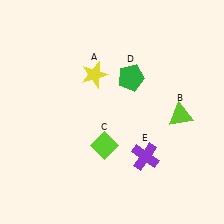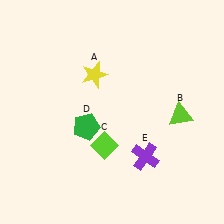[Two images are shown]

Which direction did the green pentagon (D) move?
The green pentagon (D) moved down.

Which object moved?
The green pentagon (D) moved down.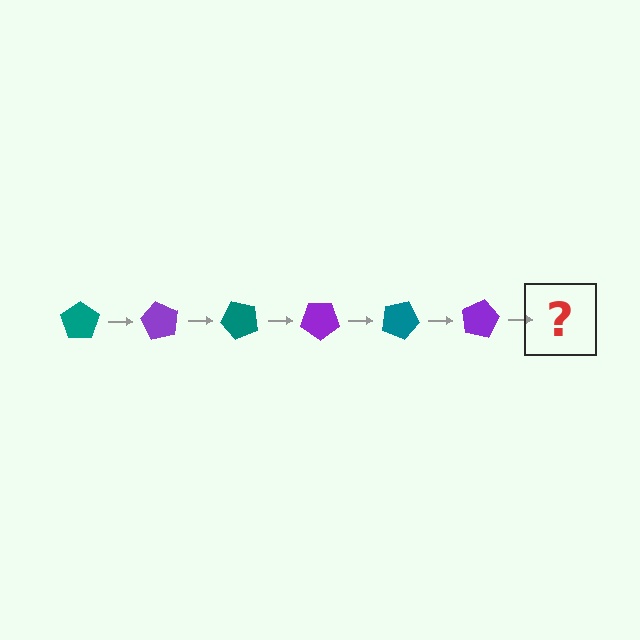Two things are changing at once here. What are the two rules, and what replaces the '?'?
The two rules are that it rotates 60 degrees each step and the color cycles through teal and purple. The '?' should be a teal pentagon, rotated 360 degrees from the start.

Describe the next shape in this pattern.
It should be a teal pentagon, rotated 360 degrees from the start.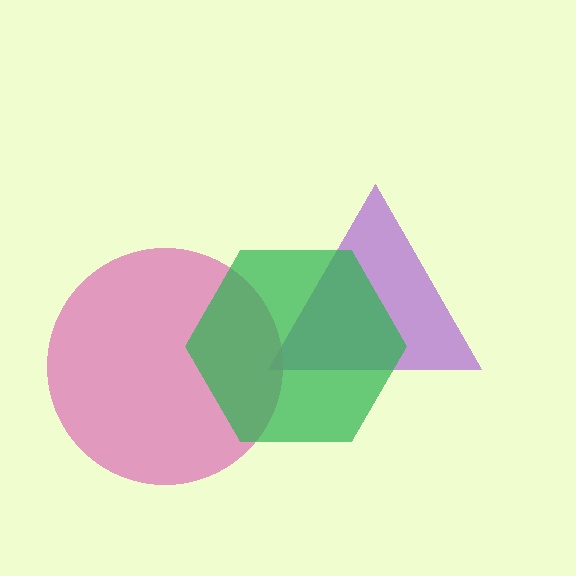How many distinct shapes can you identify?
There are 3 distinct shapes: a purple triangle, a pink circle, a green hexagon.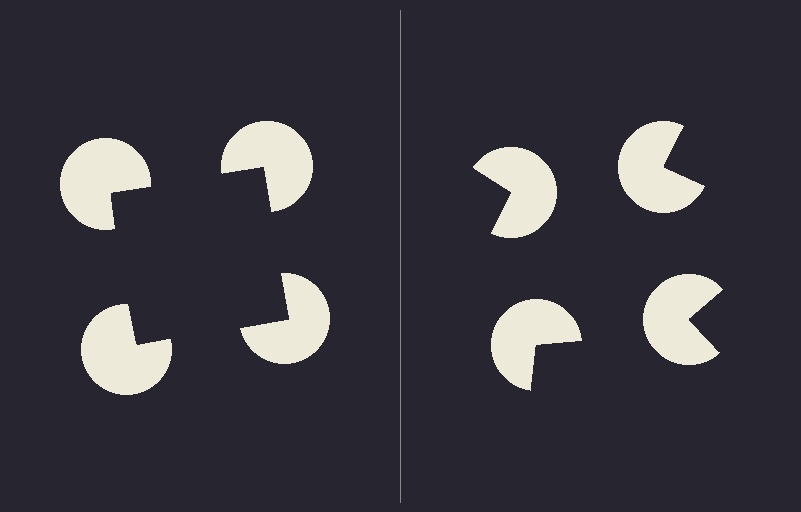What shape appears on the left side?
An illusory square.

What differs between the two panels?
The pac-man discs are positioned identically on both sides; only the wedge orientations differ. On the left they align to a square; on the right they are misaligned.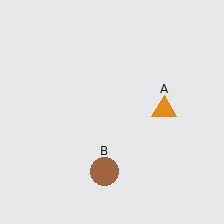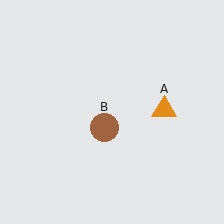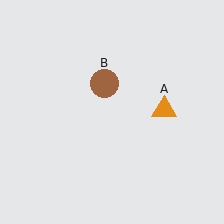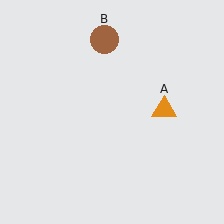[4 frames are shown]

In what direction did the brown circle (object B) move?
The brown circle (object B) moved up.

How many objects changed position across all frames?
1 object changed position: brown circle (object B).